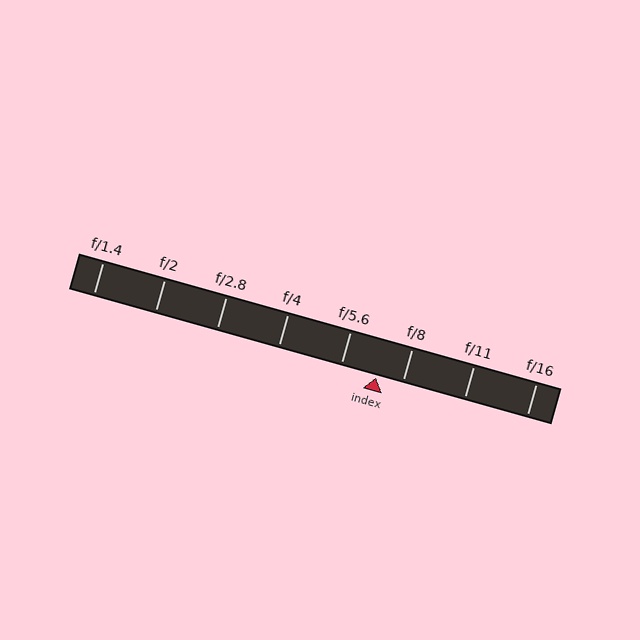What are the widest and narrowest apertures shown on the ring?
The widest aperture shown is f/1.4 and the narrowest is f/16.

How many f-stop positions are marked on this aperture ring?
There are 8 f-stop positions marked.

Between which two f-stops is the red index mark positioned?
The index mark is between f/5.6 and f/8.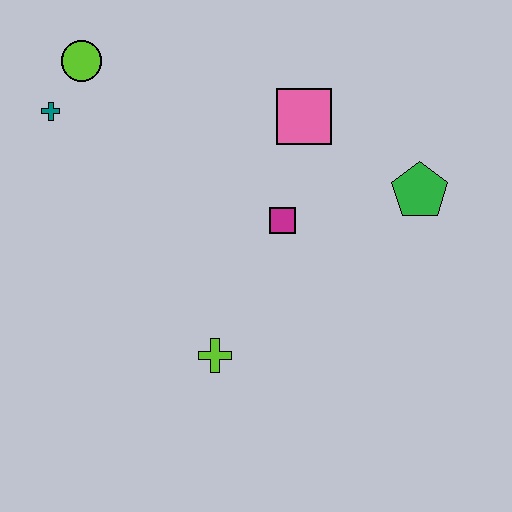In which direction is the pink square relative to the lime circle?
The pink square is to the right of the lime circle.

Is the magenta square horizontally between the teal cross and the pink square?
Yes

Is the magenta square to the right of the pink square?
No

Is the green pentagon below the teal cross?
Yes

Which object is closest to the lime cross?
The magenta square is closest to the lime cross.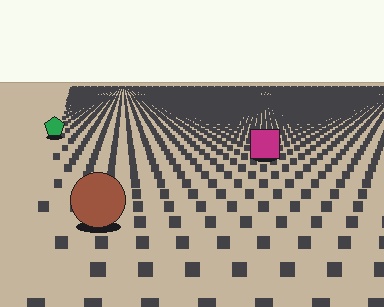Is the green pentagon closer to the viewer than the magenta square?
No. The magenta square is closer — you can tell from the texture gradient: the ground texture is coarser near it.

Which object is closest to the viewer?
The brown circle is closest. The texture marks near it are larger and more spread out.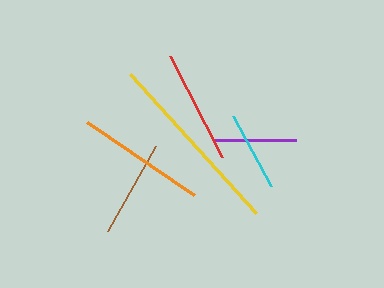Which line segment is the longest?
The yellow line is the longest at approximately 188 pixels.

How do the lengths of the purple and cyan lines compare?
The purple and cyan lines are approximately the same length.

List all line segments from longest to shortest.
From longest to shortest: yellow, orange, red, brown, purple, cyan.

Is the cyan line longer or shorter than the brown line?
The brown line is longer than the cyan line.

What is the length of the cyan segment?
The cyan segment is approximately 79 pixels long.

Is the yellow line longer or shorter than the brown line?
The yellow line is longer than the brown line.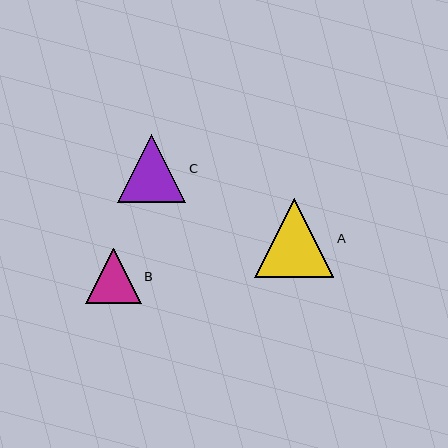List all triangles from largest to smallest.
From largest to smallest: A, C, B.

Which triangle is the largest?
Triangle A is the largest with a size of approximately 79 pixels.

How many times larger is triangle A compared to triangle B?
Triangle A is approximately 1.4 times the size of triangle B.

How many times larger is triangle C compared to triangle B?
Triangle C is approximately 1.2 times the size of triangle B.